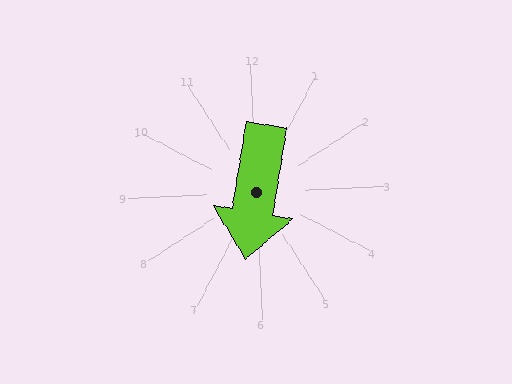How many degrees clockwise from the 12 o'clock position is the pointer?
Approximately 192 degrees.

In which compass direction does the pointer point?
South.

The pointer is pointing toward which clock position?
Roughly 6 o'clock.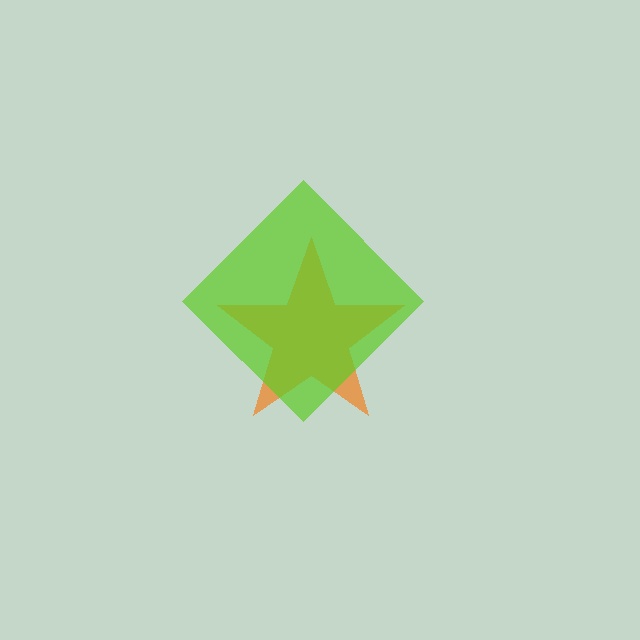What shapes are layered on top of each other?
The layered shapes are: an orange star, a lime diamond.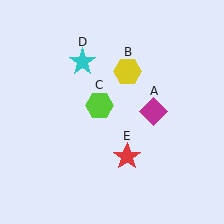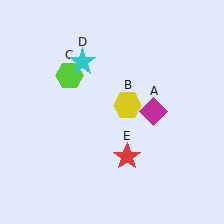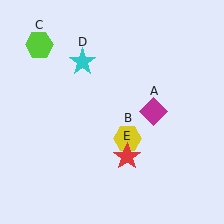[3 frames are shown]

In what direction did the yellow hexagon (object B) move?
The yellow hexagon (object B) moved down.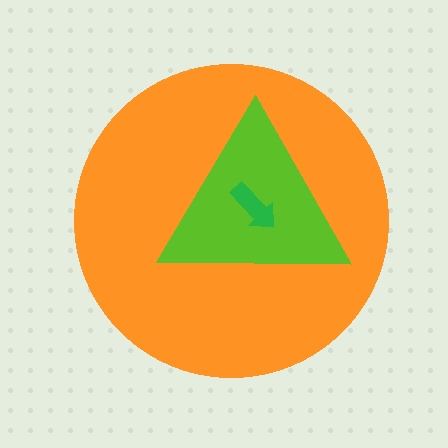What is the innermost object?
The green arrow.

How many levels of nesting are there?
3.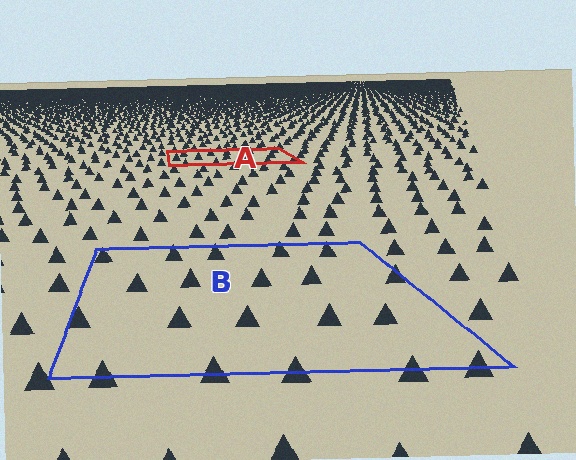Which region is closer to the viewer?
Region B is closer. The texture elements there are larger and more spread out.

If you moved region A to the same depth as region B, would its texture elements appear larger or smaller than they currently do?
They would appear larger. At a closer depth, the same texture elements are projected at a bigger on-screen size.